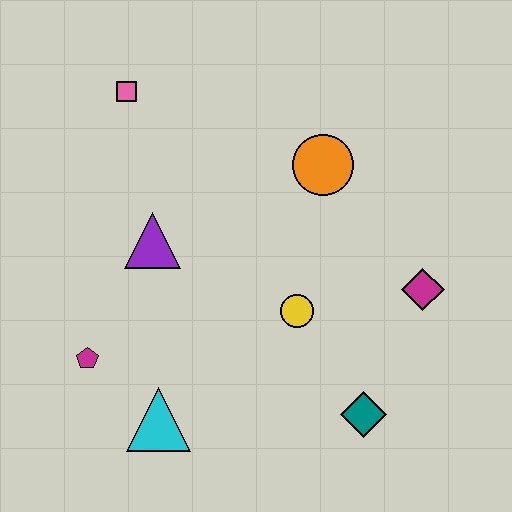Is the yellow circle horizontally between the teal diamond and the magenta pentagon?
Yes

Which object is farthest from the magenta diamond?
The pink square is farthest from the magenta diamond.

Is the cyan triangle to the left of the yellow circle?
Yes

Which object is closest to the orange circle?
The yellow circle is closest to the orange circle.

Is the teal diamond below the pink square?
Yes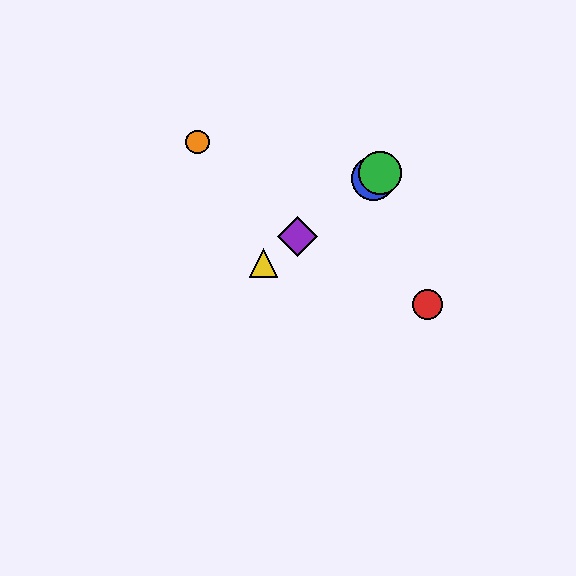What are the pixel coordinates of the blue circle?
The blue circle is at (373, 178).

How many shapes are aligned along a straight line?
4 shapes (the blue circle, the green circle, the yellow triangle, the purple diamond) are aligned along a straight line.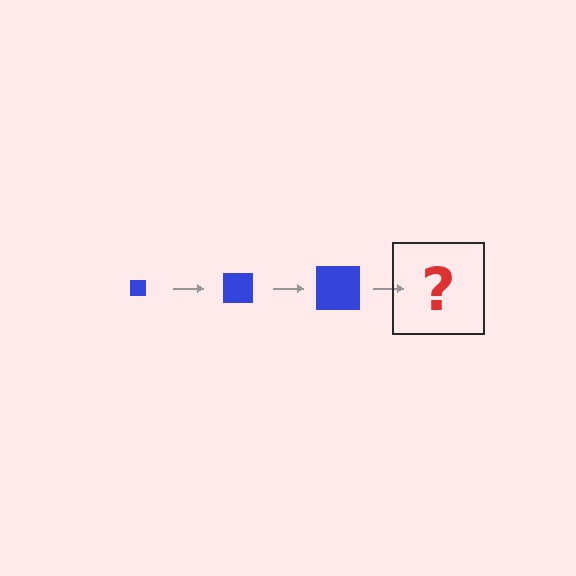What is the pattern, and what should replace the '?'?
The pattern is that the square gets progressively larger each step. The '?' should be a blue square, larger than the previous one.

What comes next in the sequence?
The next element should be a blue square, larger than the previous one.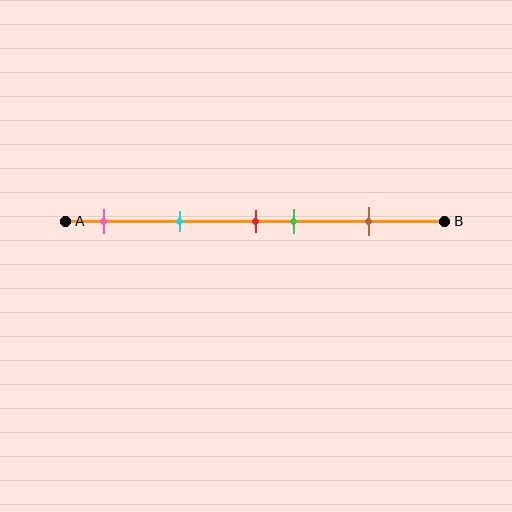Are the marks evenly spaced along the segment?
No, the marks are not evenly spaced.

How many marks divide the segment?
There are 5 marks dividing the segment.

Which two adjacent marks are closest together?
The red and green marks are the closest adjacent pair.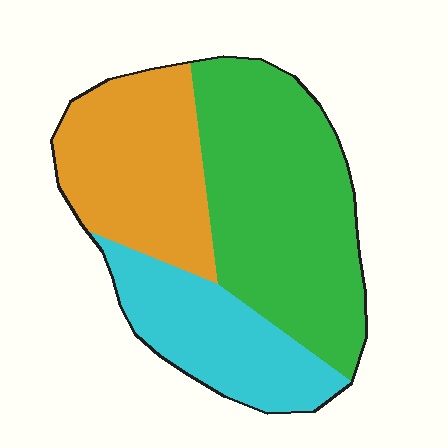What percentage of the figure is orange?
Orange covers around 30% of the figure.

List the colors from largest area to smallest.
From largest to smallest: green, orange, cyan.